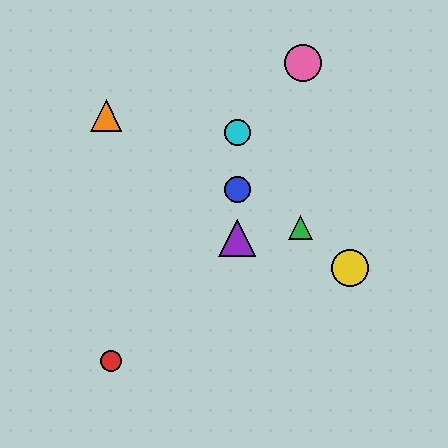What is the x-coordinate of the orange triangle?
The orange triangle is at x≈106.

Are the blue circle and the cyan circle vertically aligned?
Yes, both are at x≈237.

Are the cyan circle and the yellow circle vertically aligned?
No, the cyan circle is at x≈237 and the yellow circle is at x≈350.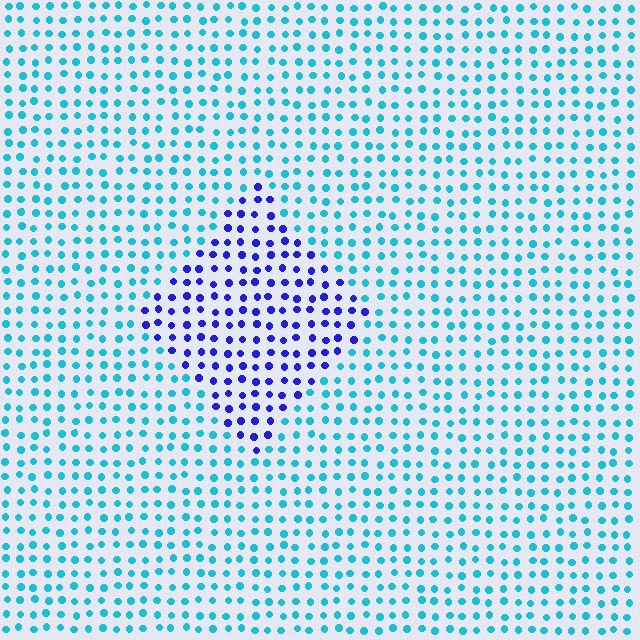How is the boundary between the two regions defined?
The boundary is defined purely by a slight shift in hue (about 56 degrees). Spacing, size, and orientation are identical on both sides.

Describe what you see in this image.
The image is filled with small cyan elements in a uniform arrangement. A diamond-shaped region is visible where the elements are tinted to a slightly different hue, forming a subtle color boundary.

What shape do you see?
I see a diamond.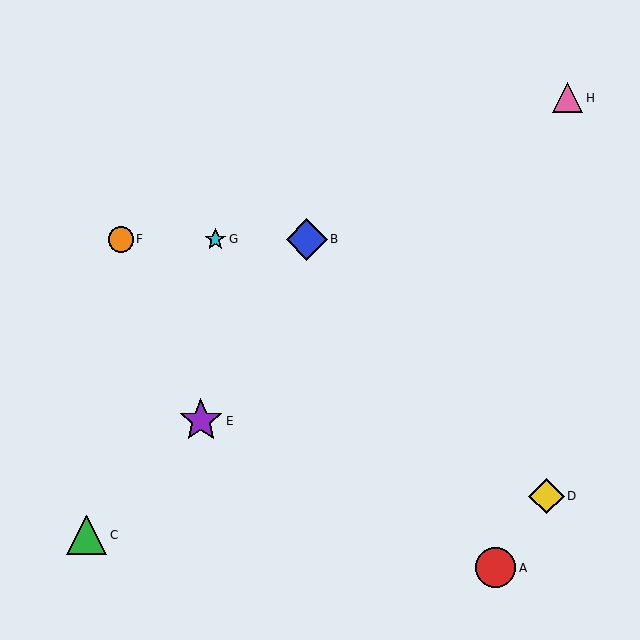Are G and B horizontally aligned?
Yes, both are at y≈239.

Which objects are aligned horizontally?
Objects B, F, G are aligned horizontally.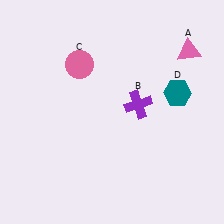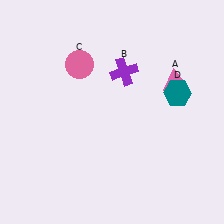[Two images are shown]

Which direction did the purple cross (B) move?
The purple cross (B) moved up.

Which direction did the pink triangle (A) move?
The pink triangle (A) moved down.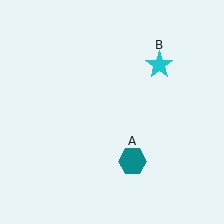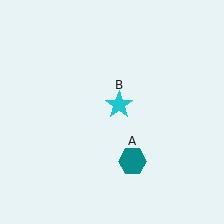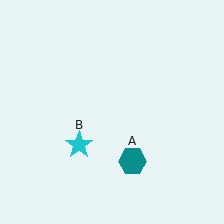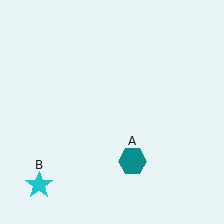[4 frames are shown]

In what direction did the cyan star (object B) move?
The cyan star (object B) moved down and to the left.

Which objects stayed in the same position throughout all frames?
Teal hexagon (object A) remained stationary.